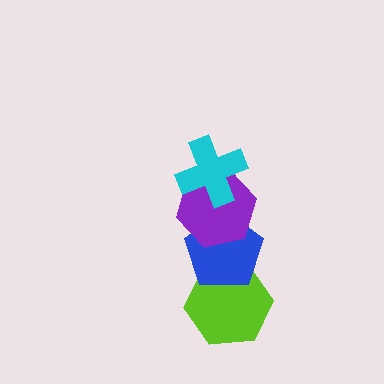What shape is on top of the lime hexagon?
The blue pentagon is on top of the lime hexagon.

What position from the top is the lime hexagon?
The lime hexagon is 4th from the top.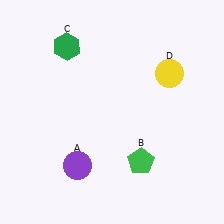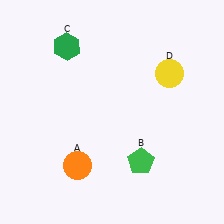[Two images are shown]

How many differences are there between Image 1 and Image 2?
There is 1 difference between the two images.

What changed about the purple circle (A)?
In Image 1, A is purple. In Image 2, it changed to orange.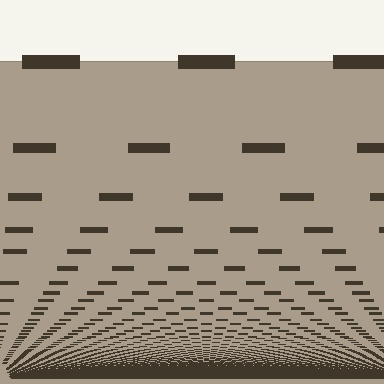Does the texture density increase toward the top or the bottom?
Density increases toward the bottom.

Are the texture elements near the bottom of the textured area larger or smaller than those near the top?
Smaller. The gradient is inverted — elements near the bottom are smaller and denser.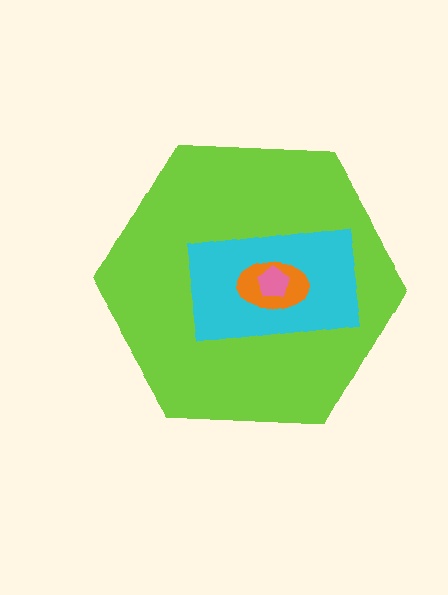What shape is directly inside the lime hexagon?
The cyan rectangle.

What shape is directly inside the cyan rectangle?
The orange ellipse.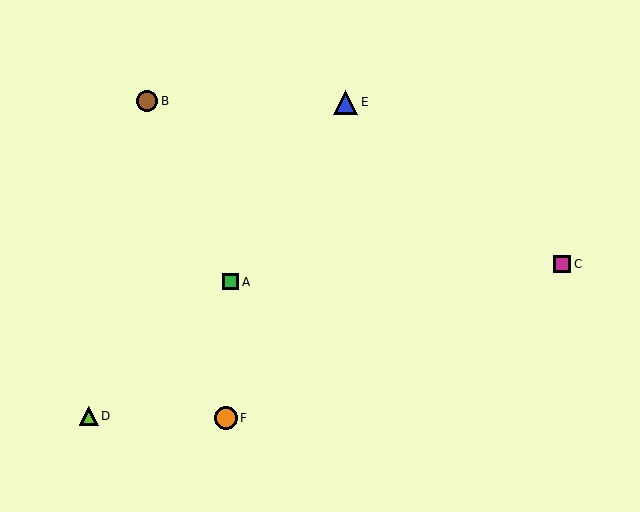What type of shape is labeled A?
Shape A is a green square.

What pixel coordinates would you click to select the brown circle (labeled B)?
Click at (147, 101) to select the brown circle B.